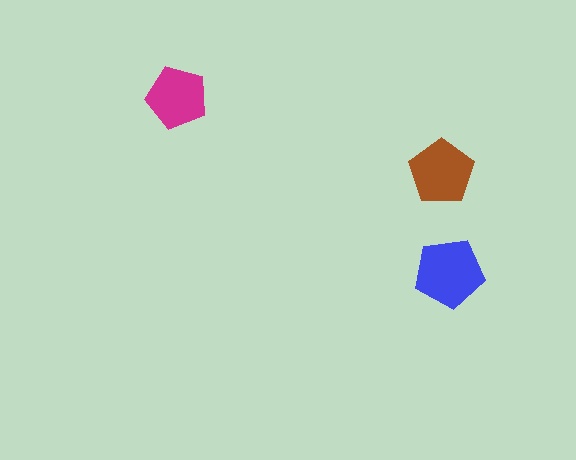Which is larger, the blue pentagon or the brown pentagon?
The blue one.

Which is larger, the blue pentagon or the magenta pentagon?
The blue one.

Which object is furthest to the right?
The blue pentagon is rightmost.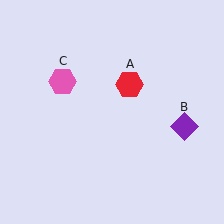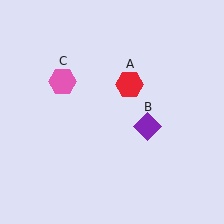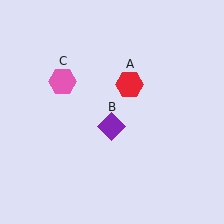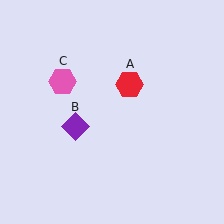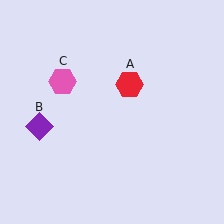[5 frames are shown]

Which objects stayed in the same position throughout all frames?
Red hexagon (object A) and pink hexagon (object C) remained stationary.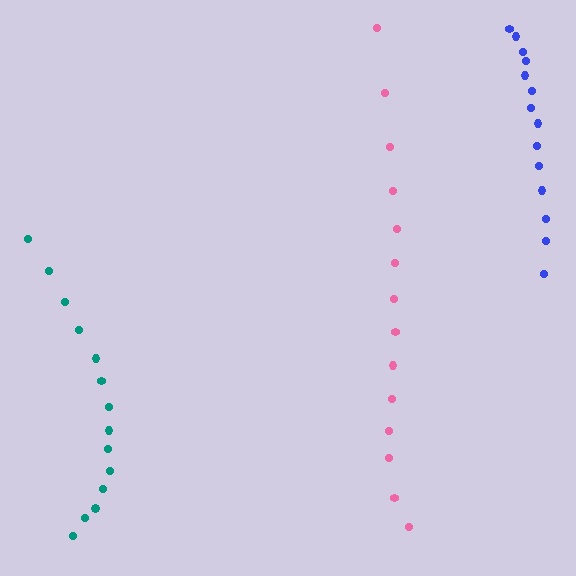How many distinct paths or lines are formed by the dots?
There are 3 distinct paths.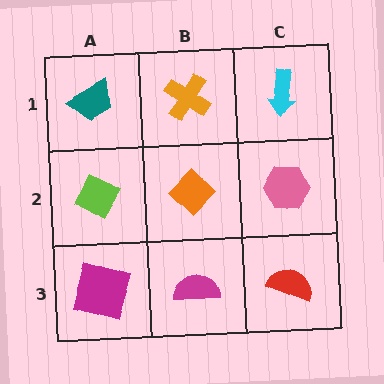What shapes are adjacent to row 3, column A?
A lime diamond (row 2, column A), a magenta semicircle (row 3, column B).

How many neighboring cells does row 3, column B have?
3.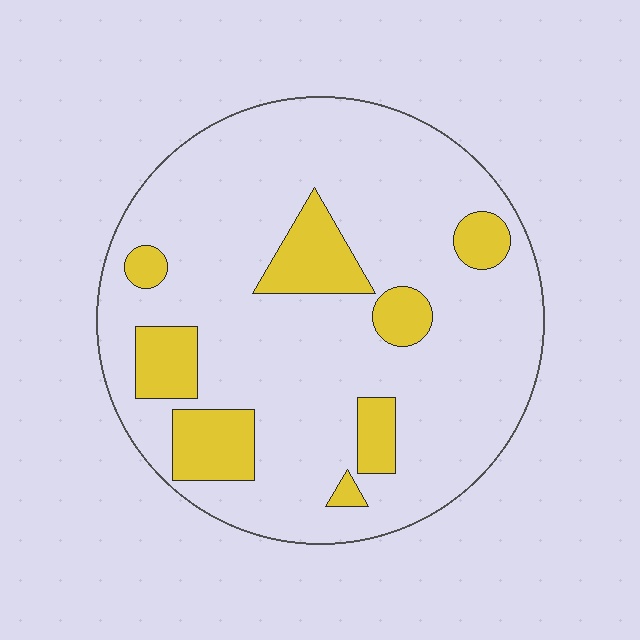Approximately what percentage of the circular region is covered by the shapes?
Approximately 20%.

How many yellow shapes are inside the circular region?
8.